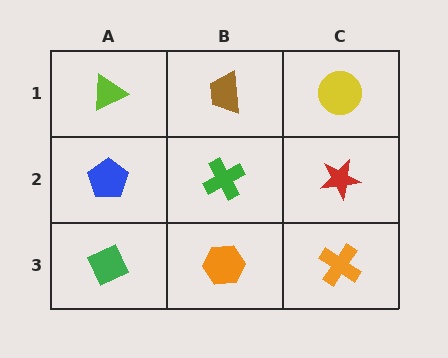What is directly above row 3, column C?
A red star.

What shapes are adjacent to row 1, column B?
A green cross (row 2, column B), a lime triangle (row 1, column A), a yellow circle (row 1, column C).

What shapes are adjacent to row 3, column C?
A red star (row 2, column C), an orange hexagon (row 3, column B).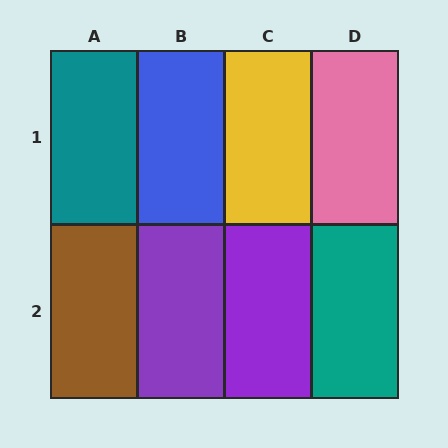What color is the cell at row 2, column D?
Teal.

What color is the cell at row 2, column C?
Purple.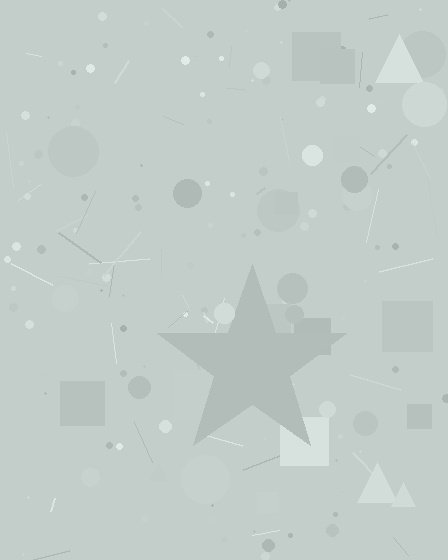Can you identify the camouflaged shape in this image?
The camouflaged shape is a star.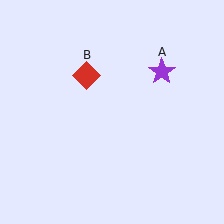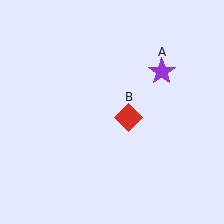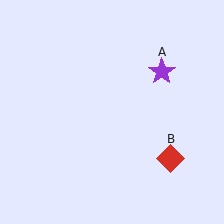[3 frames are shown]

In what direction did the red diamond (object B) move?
The red diamond (object B) moved down and to the right.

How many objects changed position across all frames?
1 object changed position: red diamond (object B).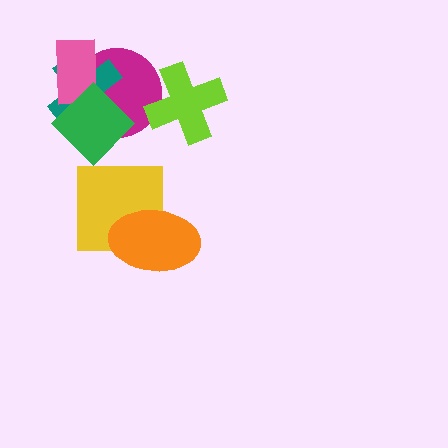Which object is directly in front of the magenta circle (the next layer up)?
The teal cross is directly in front of the magenta circle.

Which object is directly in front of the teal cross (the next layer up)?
The pink rectangle is directly in front of the teal cross.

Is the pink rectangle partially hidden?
Yes, it is partially covered by another shape.